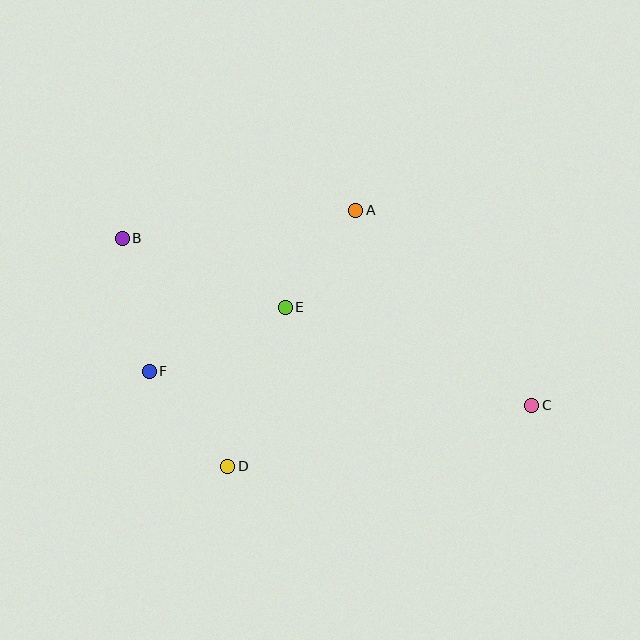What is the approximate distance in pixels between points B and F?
The distance between B and F is approximately 136 pixels.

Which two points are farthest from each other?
Points B and C are farthest from each other.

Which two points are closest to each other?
Points A and E are closest to each other.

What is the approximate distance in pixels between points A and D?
The distance between A and D is approximately 286 pixels.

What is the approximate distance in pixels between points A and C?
The distance between A and C is approximately 262 pixels.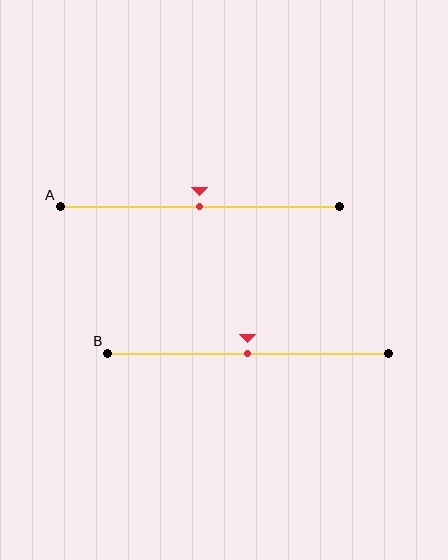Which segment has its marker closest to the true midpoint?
Segment A has its marker closest to the true midpoint.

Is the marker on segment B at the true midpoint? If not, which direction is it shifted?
Yes, the marker on segment B is at the true midpoint.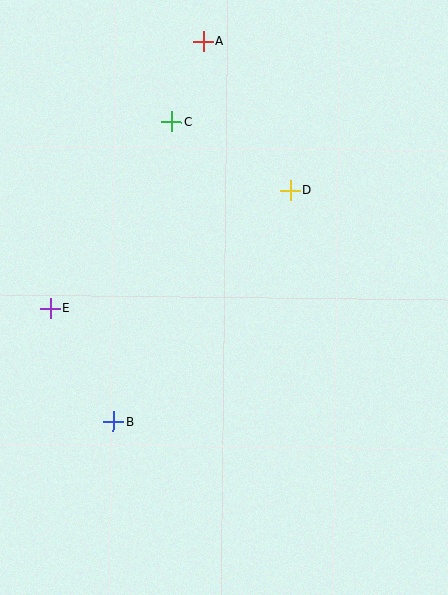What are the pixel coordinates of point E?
Point E is at (50, 308).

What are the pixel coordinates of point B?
Point B is at (113, 421).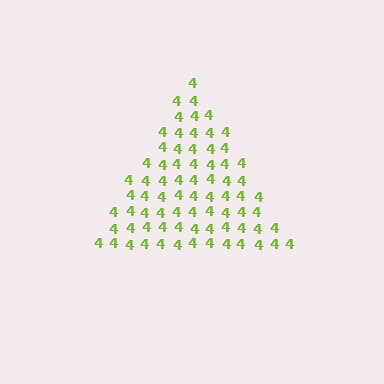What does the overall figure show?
The overall figure shows a triangle.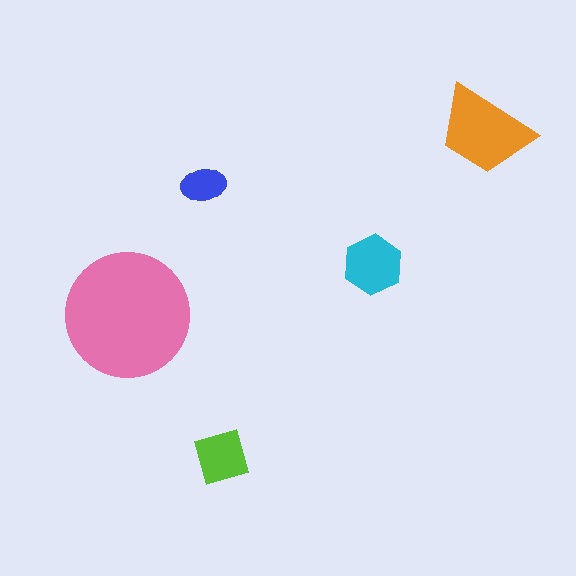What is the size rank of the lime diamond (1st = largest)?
4th.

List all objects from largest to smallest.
The pink circle, the orange trapezoid, the cyan hexagon, the lime diamond, the blue ellipse.